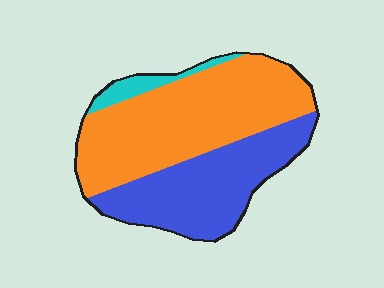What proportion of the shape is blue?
Blue covers about 40% of the shape.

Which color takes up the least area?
Cyan, at roughly 5%.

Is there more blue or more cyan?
Blue.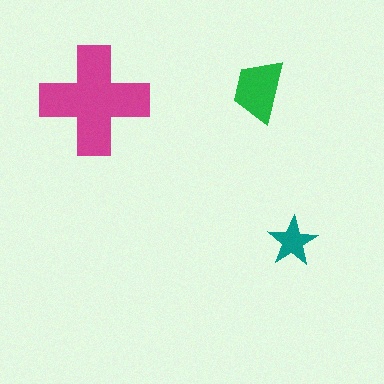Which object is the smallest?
The teal star.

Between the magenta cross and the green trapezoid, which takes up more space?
The magenta cross.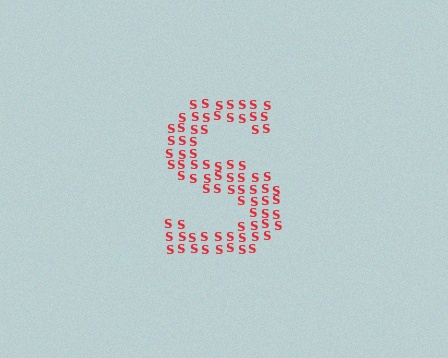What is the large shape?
The large shape is the letter S.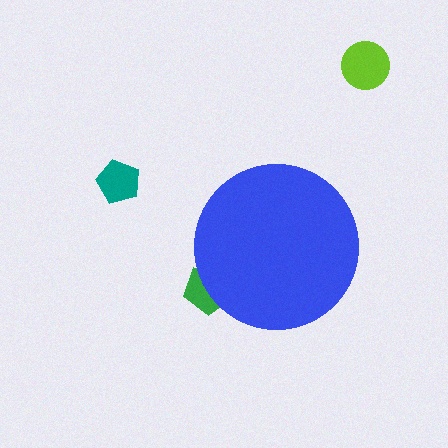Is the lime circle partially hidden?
No, the lime circle is fully visible.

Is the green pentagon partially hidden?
Yes, the green pentagon is partially hidden behind the blue circle.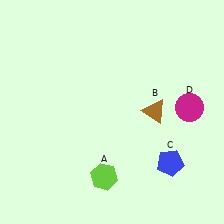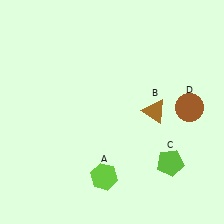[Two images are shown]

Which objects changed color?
C changed from blue to lime. D changed from magenta to brown.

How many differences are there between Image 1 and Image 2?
There are 2 differences between the two images.